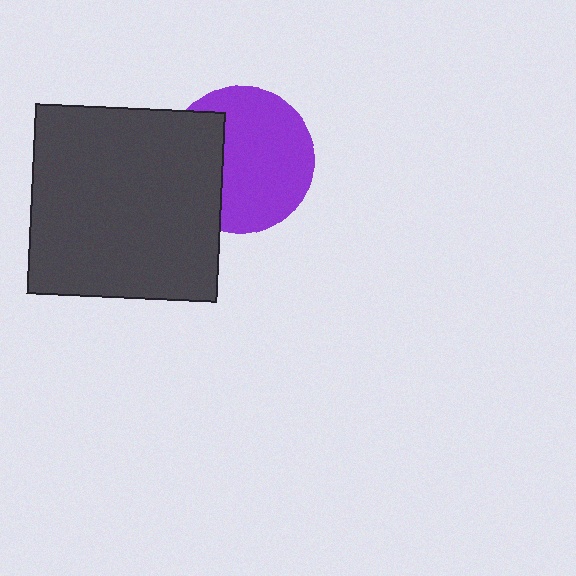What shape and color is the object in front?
The object in front is a dark gray square.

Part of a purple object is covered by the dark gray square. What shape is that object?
It is a circle.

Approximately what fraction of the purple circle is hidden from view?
Roughly 31% of the purple circle is hidden behind the dark gray square.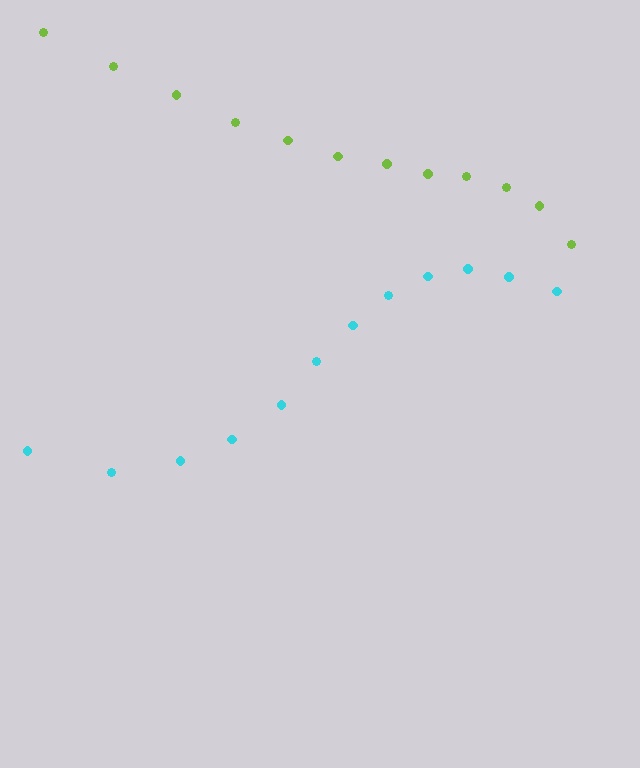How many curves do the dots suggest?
There are 2 distinct paths.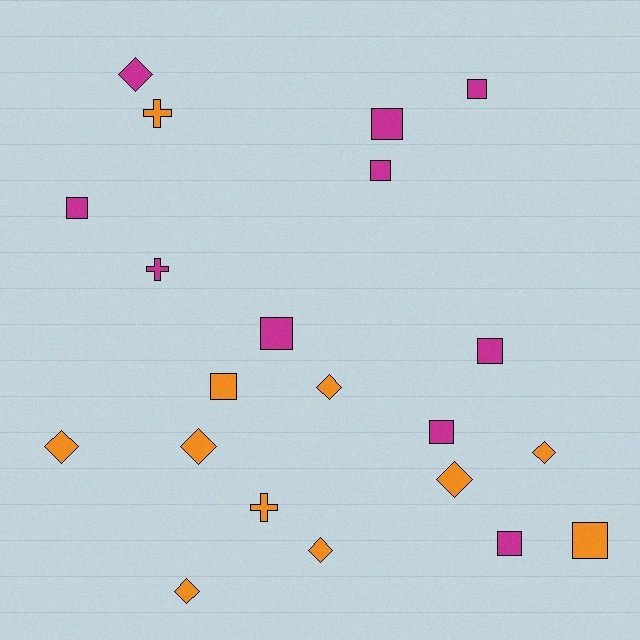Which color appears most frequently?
Orange, with 11 objects.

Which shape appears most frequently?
Square, with 10 objects.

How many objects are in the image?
There are 21 objects.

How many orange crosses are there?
There are 2 orange crosses.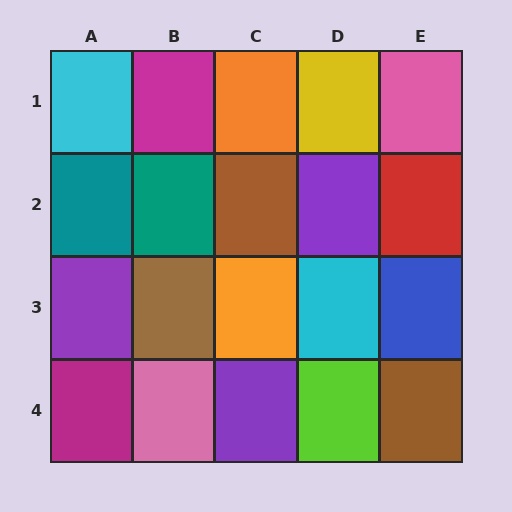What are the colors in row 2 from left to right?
Teal, teal, brown, purple, red.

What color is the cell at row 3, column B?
Brown.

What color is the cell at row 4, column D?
Lime.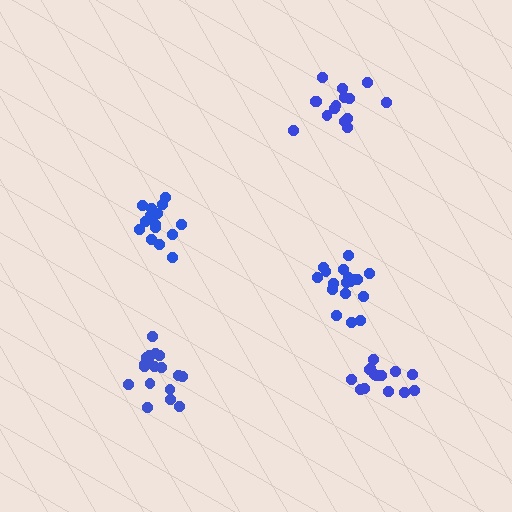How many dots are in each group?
Group 1: 16 dots, Group 2: 18 dots, Group 3: 15 dots, Group 4: 18 dots, Group 5: 14 dots (81 total).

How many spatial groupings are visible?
There are 5 spatial groupings.